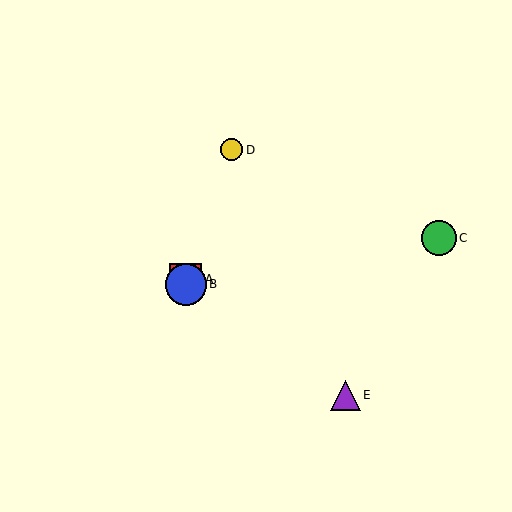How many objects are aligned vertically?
2 objects (A, B) are aligned vertically.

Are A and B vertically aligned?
Yes, both are at x≈186.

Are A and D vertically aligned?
No, A is at x≈186 and D is at x≈232.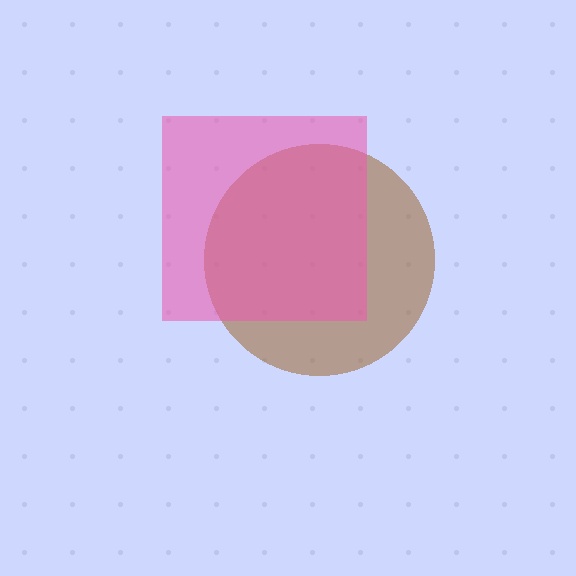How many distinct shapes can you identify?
There are 2 distinct shapes: a brown circle, a pink square.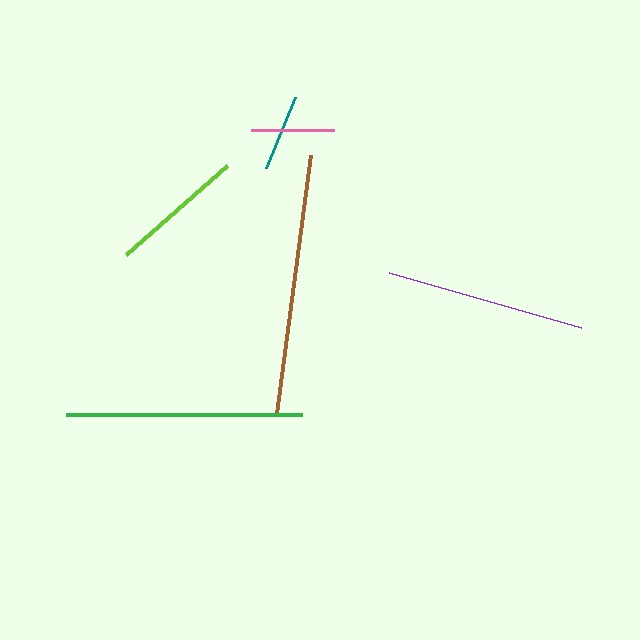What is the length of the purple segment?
The purple segment is approximately 199 pixels long.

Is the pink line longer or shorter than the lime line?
The lime line is longer than the pink line.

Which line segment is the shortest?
The teal line is the shortest at approximately 77 pixels.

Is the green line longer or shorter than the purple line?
The green line is longer than the purple line.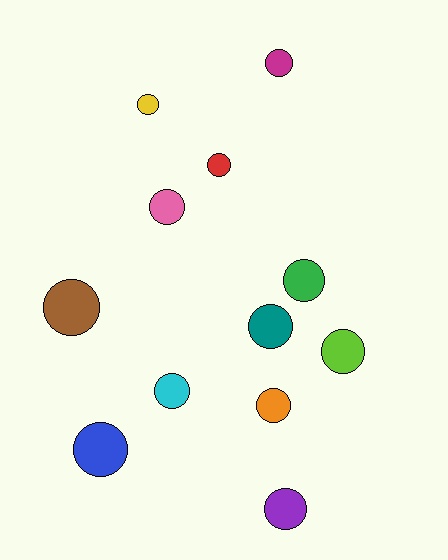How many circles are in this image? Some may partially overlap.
There are 12 circles.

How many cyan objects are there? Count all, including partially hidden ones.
There is 1 cyan object.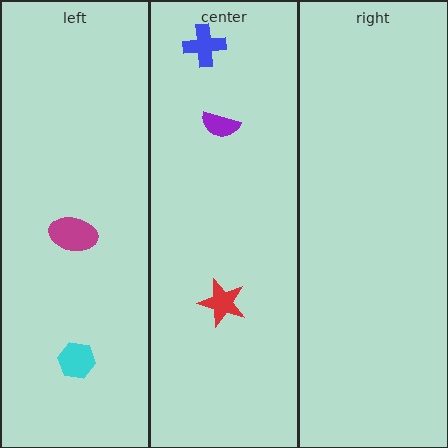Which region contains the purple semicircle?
The center region.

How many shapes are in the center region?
3.